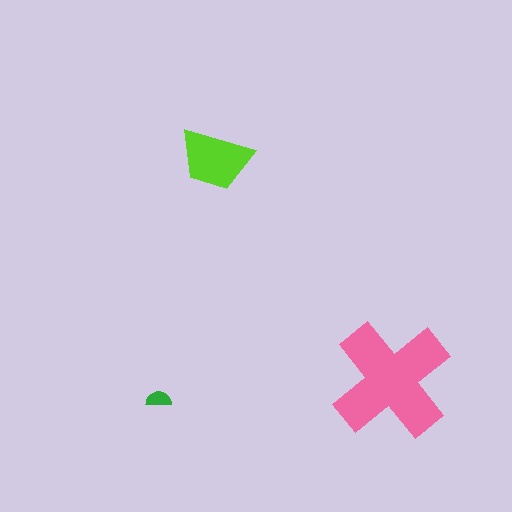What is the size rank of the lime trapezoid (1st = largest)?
2nd.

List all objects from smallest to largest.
The green semicircle, the lime trapezoid, the pink cross.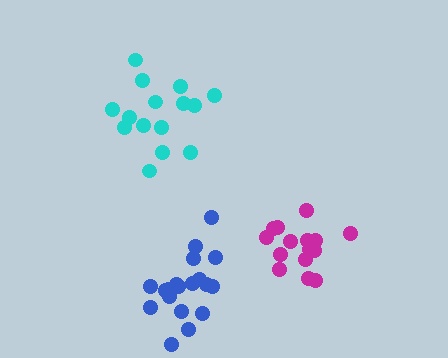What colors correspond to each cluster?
The clusters are colored: blue, cyan, magenta.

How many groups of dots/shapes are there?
There are 3 groups.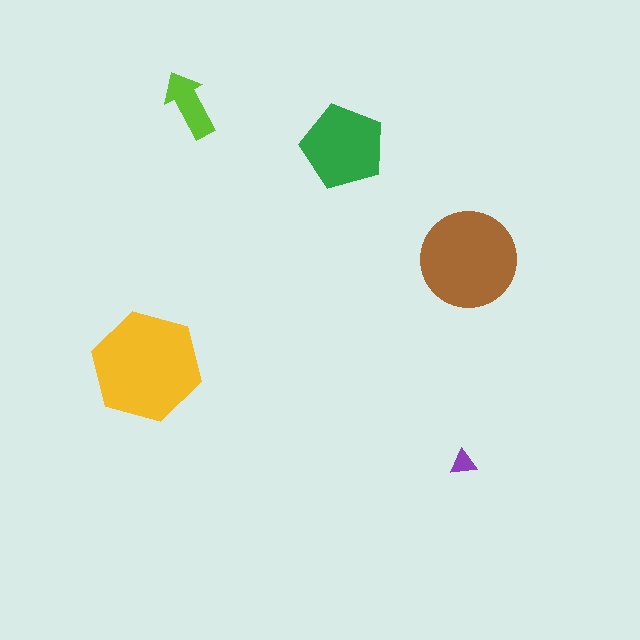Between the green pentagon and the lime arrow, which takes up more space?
The green pentagon.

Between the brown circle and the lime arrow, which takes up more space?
The brown circle.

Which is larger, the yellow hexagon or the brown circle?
The yellow hexagon.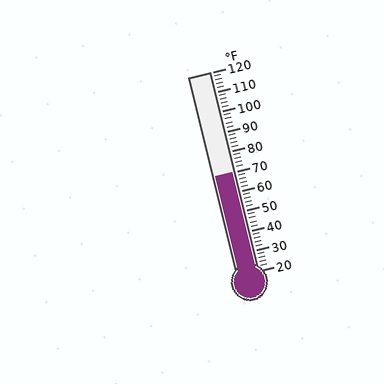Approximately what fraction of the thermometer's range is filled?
The thermometer is filled to approximately 50% of its range.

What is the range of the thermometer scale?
The thermometer scale ranges from 20°F to 120°F.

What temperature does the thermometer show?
The thermometer shows approximately 70°F.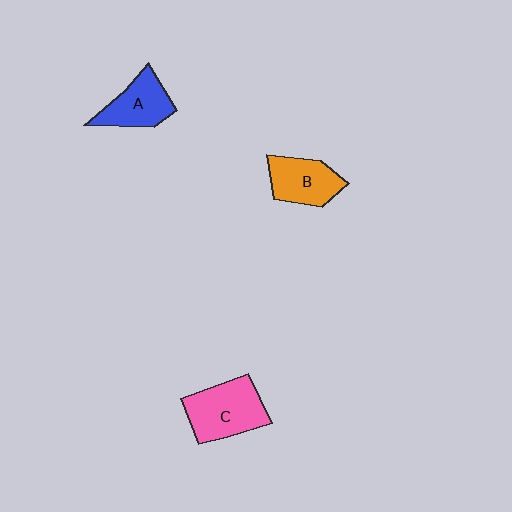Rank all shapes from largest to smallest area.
From largest to smallest: C (pink), B (orange), A (blue).